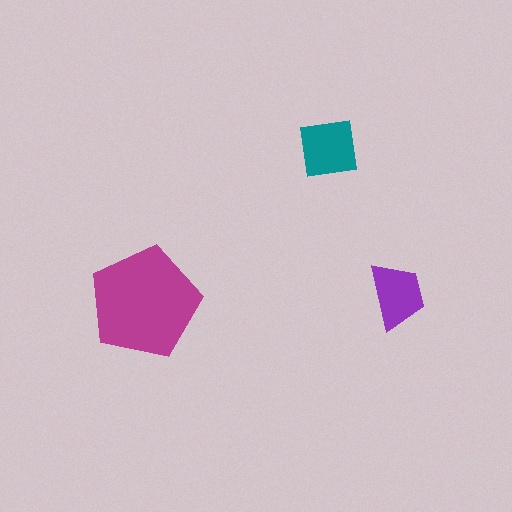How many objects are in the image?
There are 3 objects in the image.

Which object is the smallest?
The purple trapezoid.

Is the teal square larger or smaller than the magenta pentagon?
Smaller.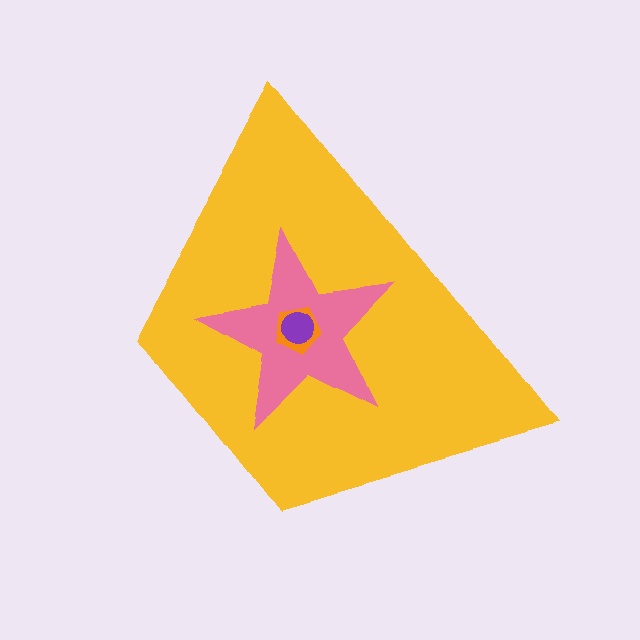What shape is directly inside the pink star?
The orange pentagon.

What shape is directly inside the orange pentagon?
The purple circle.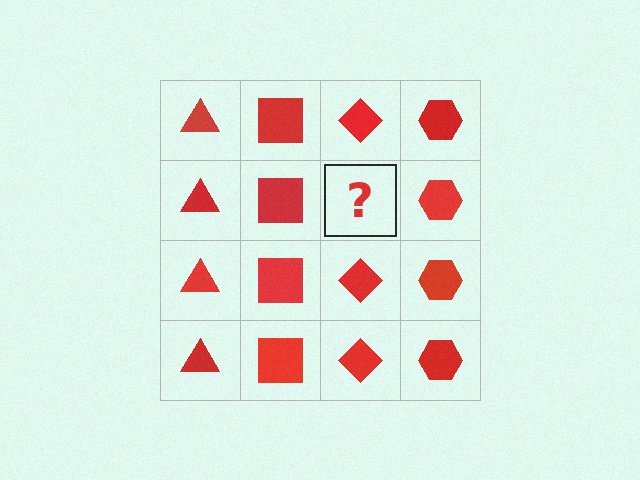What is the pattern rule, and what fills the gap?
The rule is that each column has a consistent shape. The gap should be filled with a red diamond.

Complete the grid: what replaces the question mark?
The question mark should be replaced with a red diamond.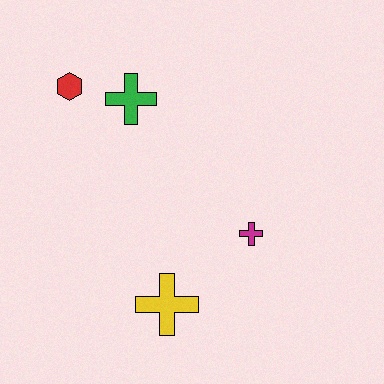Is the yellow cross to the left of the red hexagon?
No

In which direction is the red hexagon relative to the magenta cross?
The red hexagon is to the left of the magenta cross.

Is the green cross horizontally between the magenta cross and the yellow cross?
No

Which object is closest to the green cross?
The red hexagon is closest to the green cross.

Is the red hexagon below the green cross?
No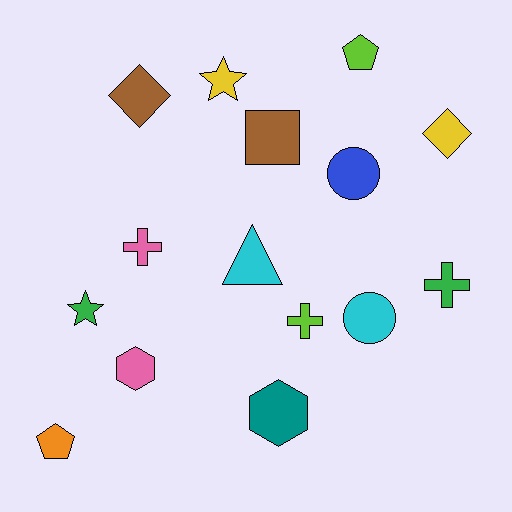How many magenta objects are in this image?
There are no magenta objects.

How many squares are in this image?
There is 1 square.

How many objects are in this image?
There are 15 objects.